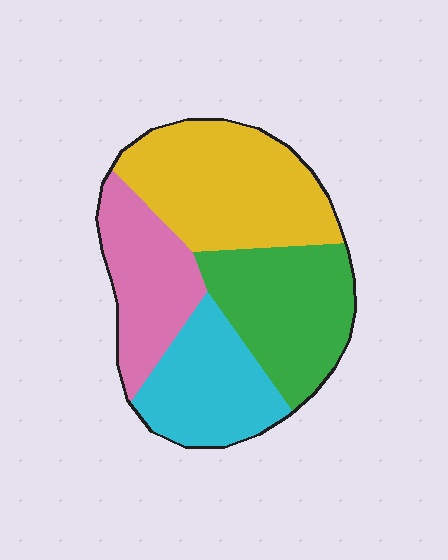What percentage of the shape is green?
Green covers 26% of the shape.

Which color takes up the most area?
Yellow, at roughly 30%.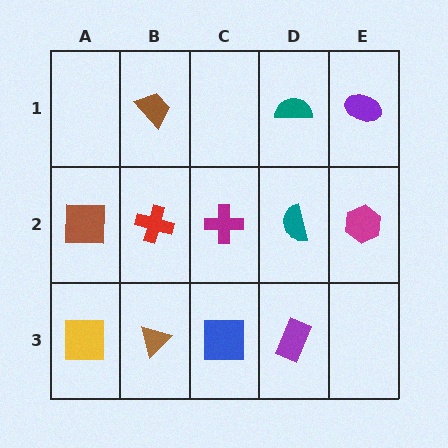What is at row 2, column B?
A red cross.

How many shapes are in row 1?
3 shapes.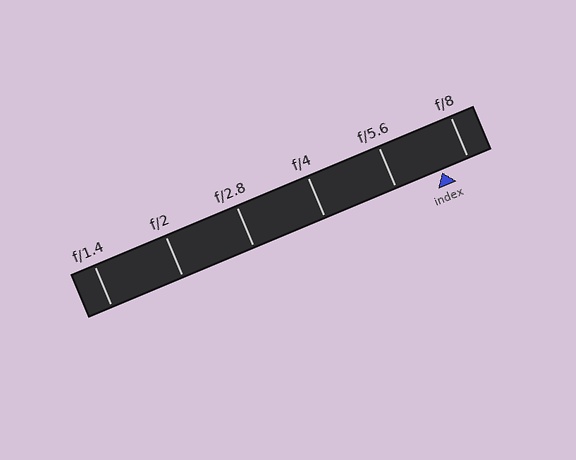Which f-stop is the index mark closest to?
The index mark is closest to f/8.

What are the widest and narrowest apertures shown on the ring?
The widest aperture shown is f/1.4 and the narrowest is f/8.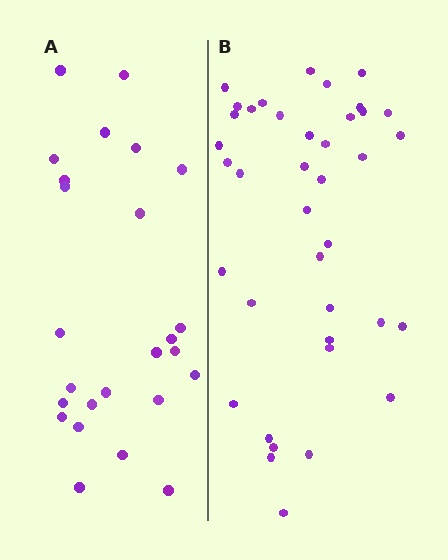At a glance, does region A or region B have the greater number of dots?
Region B (the right region) has more dots.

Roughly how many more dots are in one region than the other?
Region B has approximately 15 more dots than region A.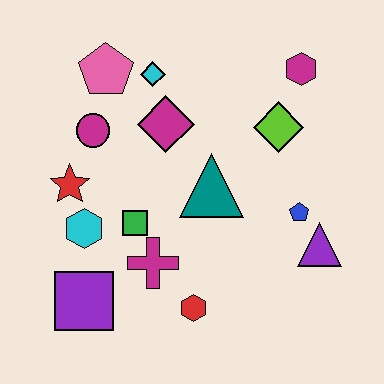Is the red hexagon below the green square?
Yes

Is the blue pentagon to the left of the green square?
No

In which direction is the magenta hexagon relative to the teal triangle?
The magenta hexagon is above the teal triangle.